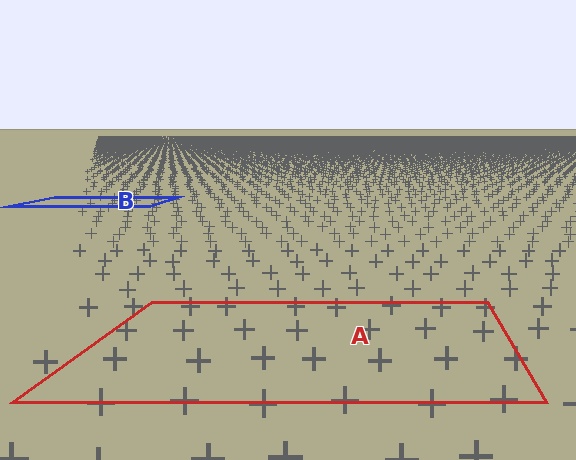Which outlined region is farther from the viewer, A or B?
Region B is farther from the viewer — the texture elements inside it appear smaller and more densely packed.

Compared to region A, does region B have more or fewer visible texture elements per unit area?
Region B has more texture elements per unit area — they are packed more densely because it is farther away.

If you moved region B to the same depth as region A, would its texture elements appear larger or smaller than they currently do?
They would appear larger. At a closer depth, the same texture elements are projected at a bigger on-screen size.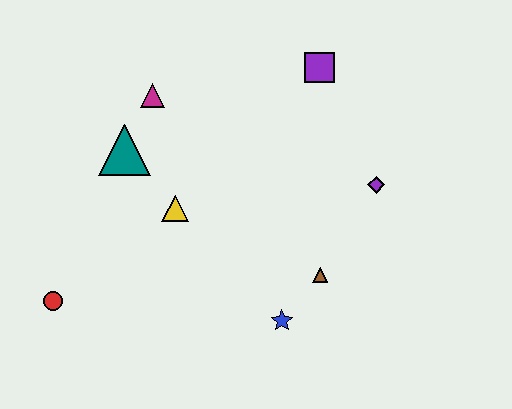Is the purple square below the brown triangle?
No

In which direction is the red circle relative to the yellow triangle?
The red circle is to the left of the yellow triangle.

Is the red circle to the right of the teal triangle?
No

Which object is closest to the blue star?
The brown triangle is closest to the blue star.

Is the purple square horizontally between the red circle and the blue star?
No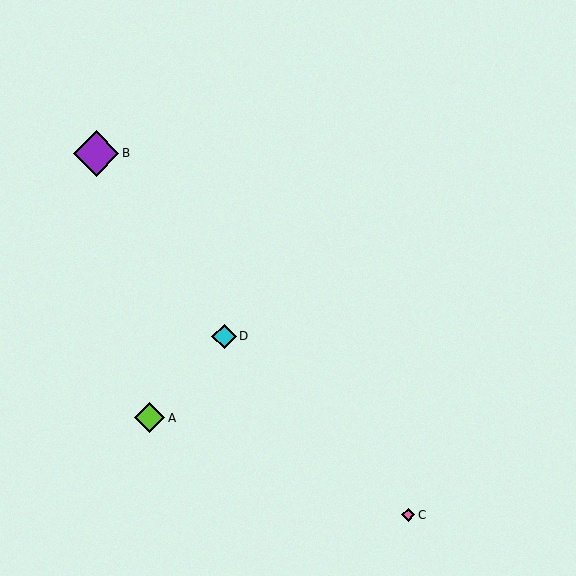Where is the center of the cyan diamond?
The center of the cyan diamond is at (224, 336).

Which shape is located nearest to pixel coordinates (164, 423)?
The lime diamond (labeled A) at (150, 418) is nearest to that location.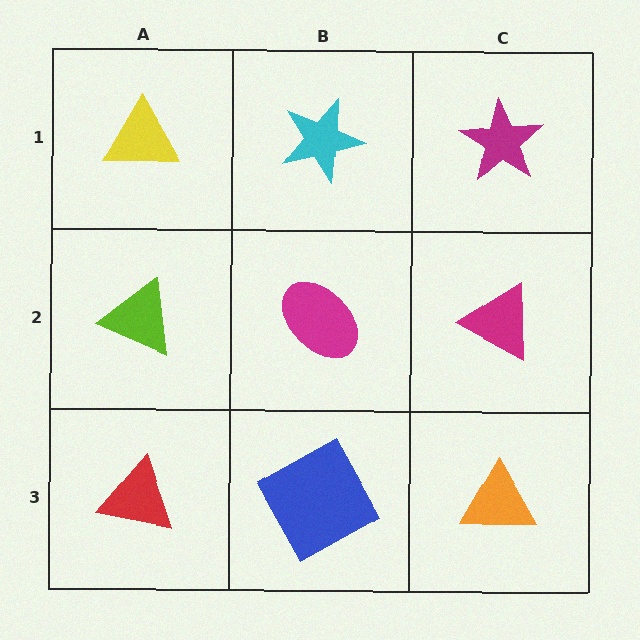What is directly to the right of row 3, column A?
A blue square.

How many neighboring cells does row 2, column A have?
3.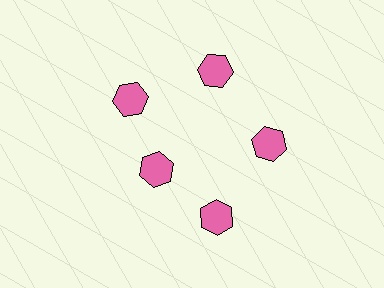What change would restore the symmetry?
The symmetry would be restored by moving it outward, back onto the ring so that all 5 hexagons sit at equal angles and equal distance from the center.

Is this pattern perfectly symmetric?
No. The 5 pink hexagons are arranged in a ring, but one element near the 8 o'clock position is pulled inward toward the center, breaking the 5-fold rotational symmetry.